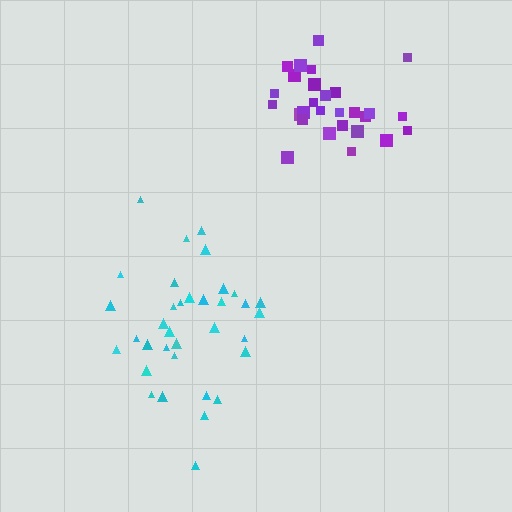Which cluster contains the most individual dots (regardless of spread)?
Cyan (35).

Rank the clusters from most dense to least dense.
purple, cyan.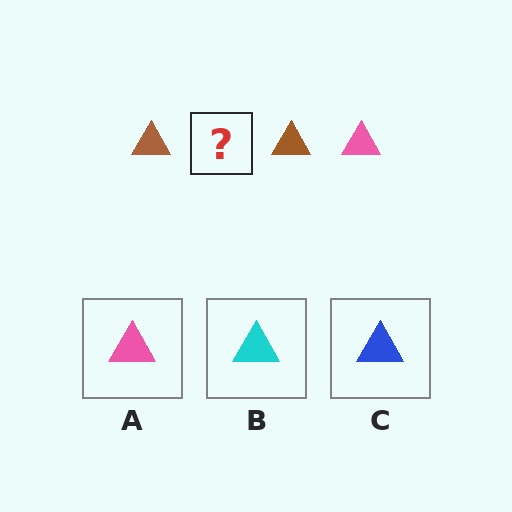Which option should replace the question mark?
Option A.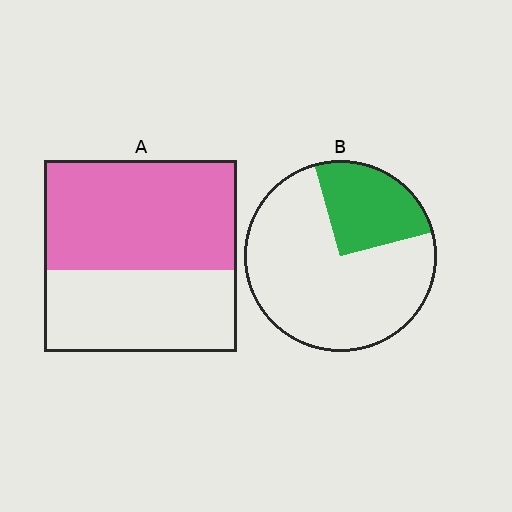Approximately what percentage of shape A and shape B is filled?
A is approximately 55% and B is approximately 25%.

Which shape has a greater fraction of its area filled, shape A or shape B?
Shape A.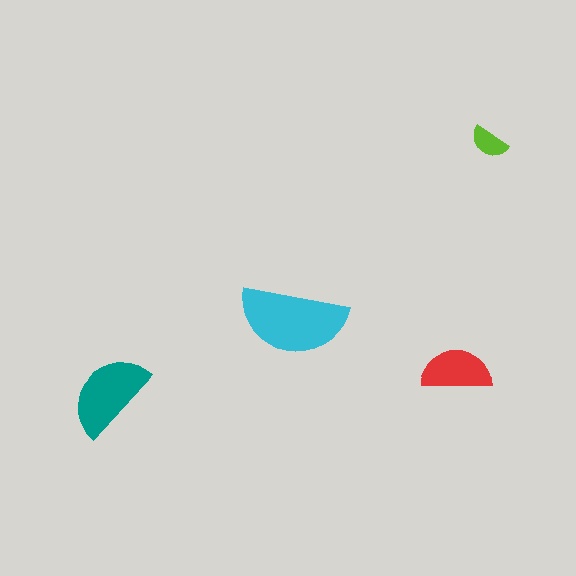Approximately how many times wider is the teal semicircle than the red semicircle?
About 1.5 times wider.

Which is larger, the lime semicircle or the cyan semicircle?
The cyan one.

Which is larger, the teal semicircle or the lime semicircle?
The teal one.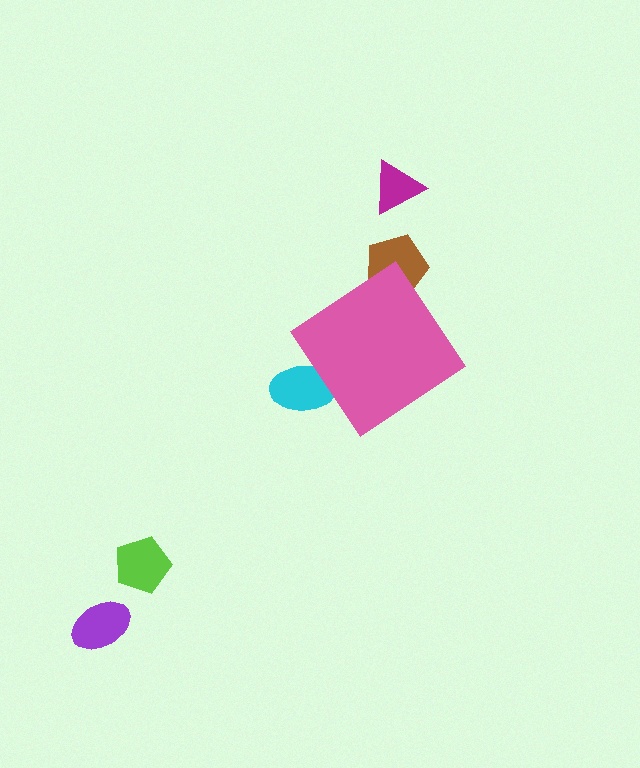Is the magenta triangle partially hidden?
No, the magenta triangle is fully visible.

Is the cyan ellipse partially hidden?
Yes, the cyan ellipse is partially hidden behind the pink diamond.